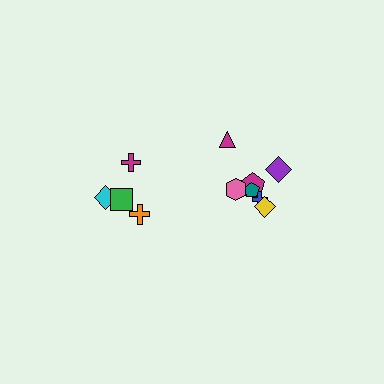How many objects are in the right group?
There are 7 objects.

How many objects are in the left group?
There are 4 objects.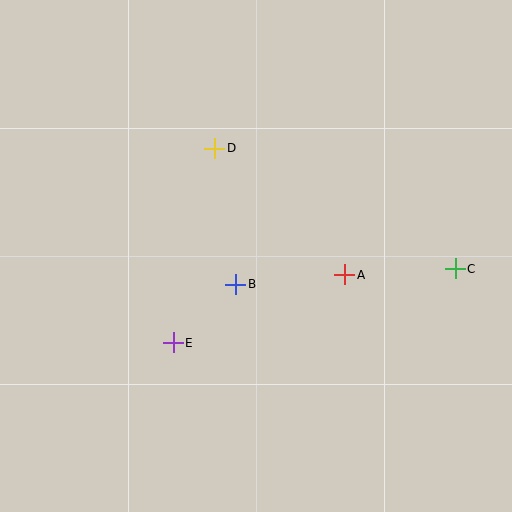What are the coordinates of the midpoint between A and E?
The midpoint between A and E is at (259, 309).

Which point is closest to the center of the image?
Point B at (236, 284) is closest to the center.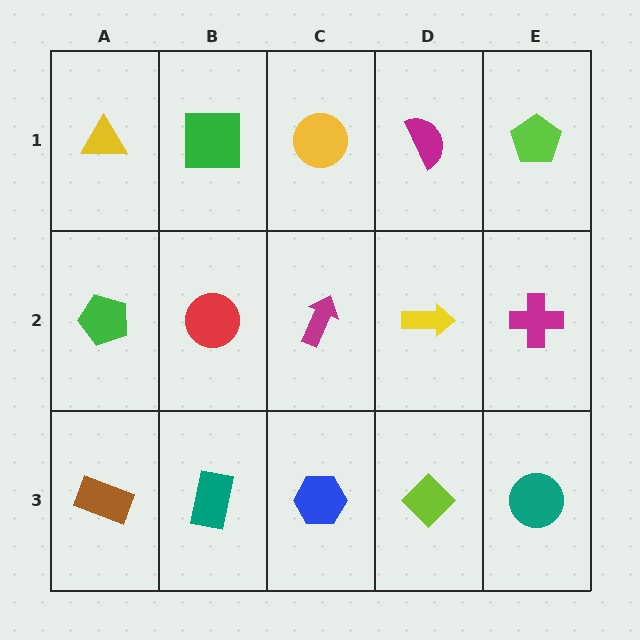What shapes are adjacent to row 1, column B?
A red circle (row 2, column B), a yellow triangle (row 1, column A), a yellow circle (row 1, column C).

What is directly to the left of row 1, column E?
A magenta semicircle.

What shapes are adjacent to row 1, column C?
A magenta arrow (row 2, column C), a green square (row 1, column B), a magenta semicircle (row 1, column D).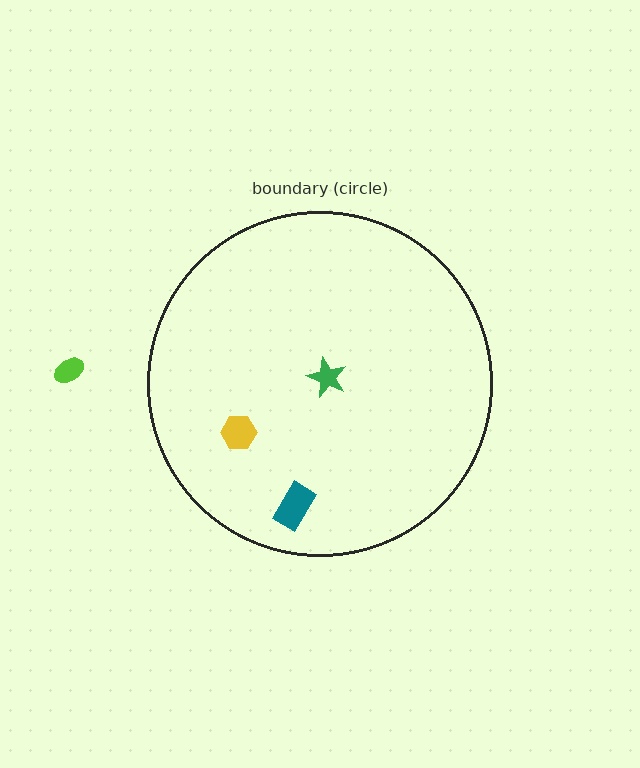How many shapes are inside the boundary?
3 inside, 1 outside.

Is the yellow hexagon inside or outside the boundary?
Inside.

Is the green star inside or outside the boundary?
Inside.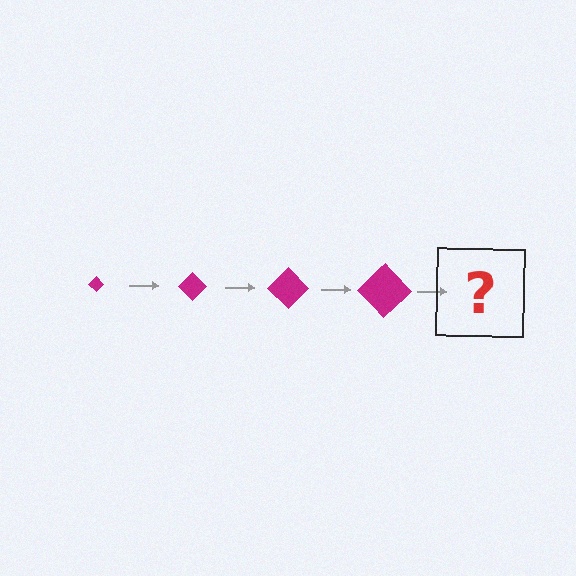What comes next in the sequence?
The next element should be a magenta diamond, larger than the previous one.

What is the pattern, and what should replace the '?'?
The pattern is that the diamond gets progressively larger each step. The '?' should be a magenta diamond, larger than the previous one.